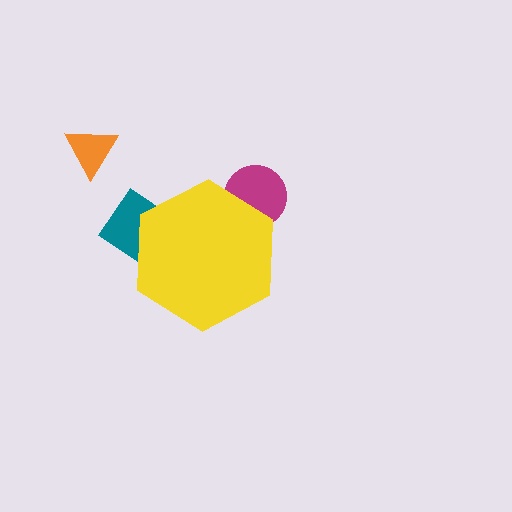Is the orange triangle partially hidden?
No, the orange triangle is fully visible.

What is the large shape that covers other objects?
A yellow hexagon.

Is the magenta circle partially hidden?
Yes, the magenta circle is partially hidden behind the yellow hexagon.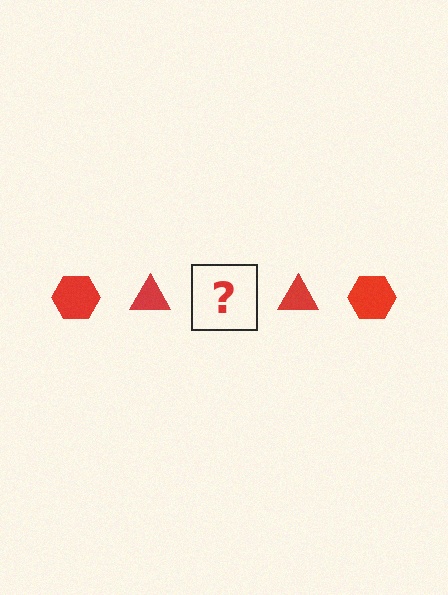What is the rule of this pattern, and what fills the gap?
The rule is that the pattern cycles through hexagon, triangle shapes in red. The gap should be filled with a red hexagon.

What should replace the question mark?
The question mark should be replaced with a red hexagon.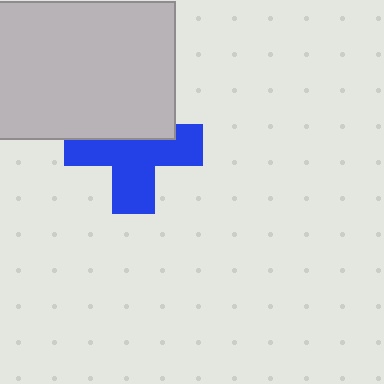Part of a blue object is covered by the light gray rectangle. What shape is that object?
It is a cross.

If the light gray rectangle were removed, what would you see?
You would see the complete blue cross.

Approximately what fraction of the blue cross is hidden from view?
Roughly 39% of the blue cross is hidden behind the light gray rectangle.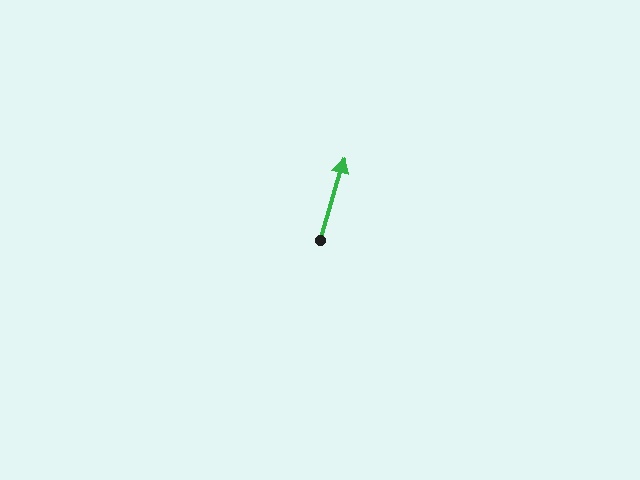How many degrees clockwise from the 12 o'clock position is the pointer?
Approximately 16 degrees.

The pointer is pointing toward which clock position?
Roughly 1 o'clock.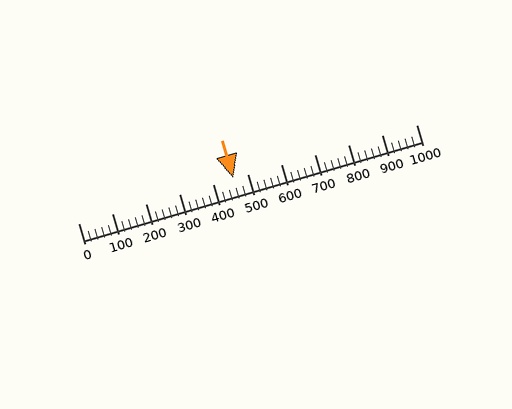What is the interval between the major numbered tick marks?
The major tick marks are spaced 100 units apart.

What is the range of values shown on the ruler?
The ruler shows values from 0 to 1000.